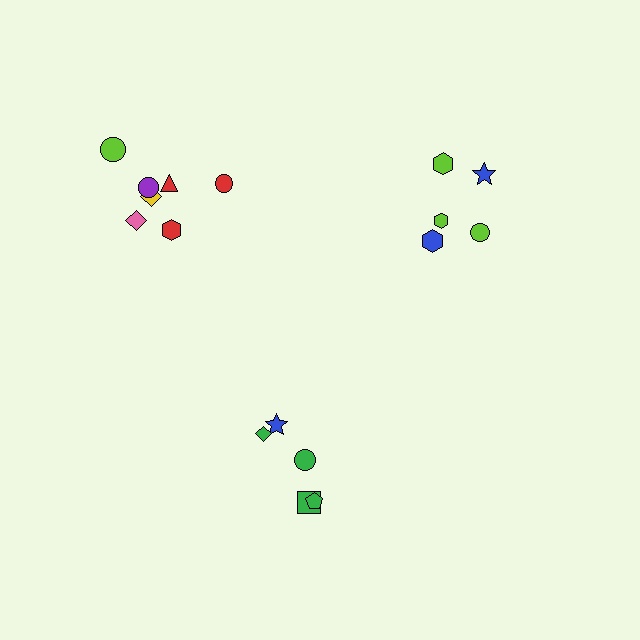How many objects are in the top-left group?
There are 7 objects.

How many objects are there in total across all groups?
There are 17 objects.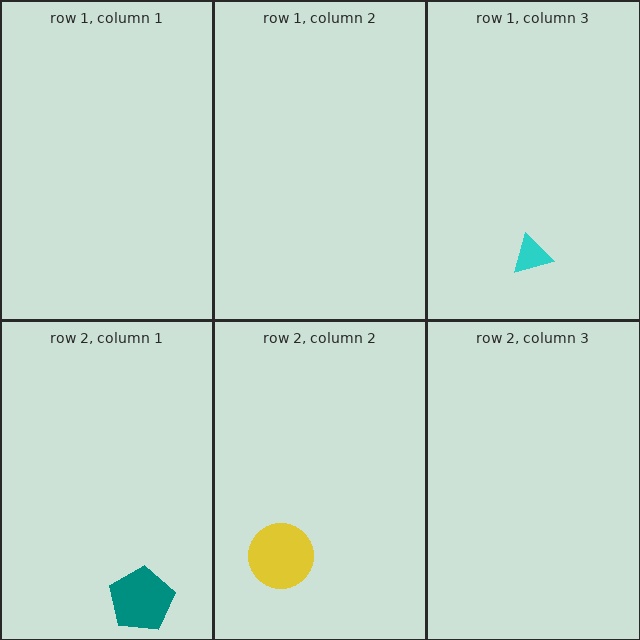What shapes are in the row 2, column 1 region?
The teal pentagon.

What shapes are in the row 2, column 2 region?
The yellow circle.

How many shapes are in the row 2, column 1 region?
1.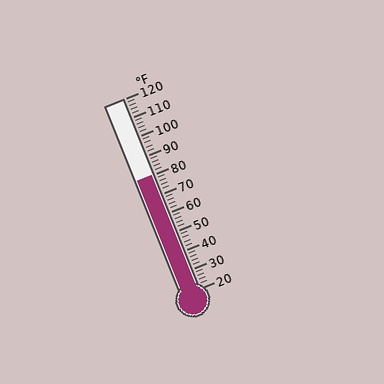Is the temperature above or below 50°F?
The temperature is above 50°F.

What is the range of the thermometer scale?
The thermometer scale ranges from 20°F to 120°F.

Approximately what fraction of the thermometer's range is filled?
The thermometer is filled to approximately 60% of its range.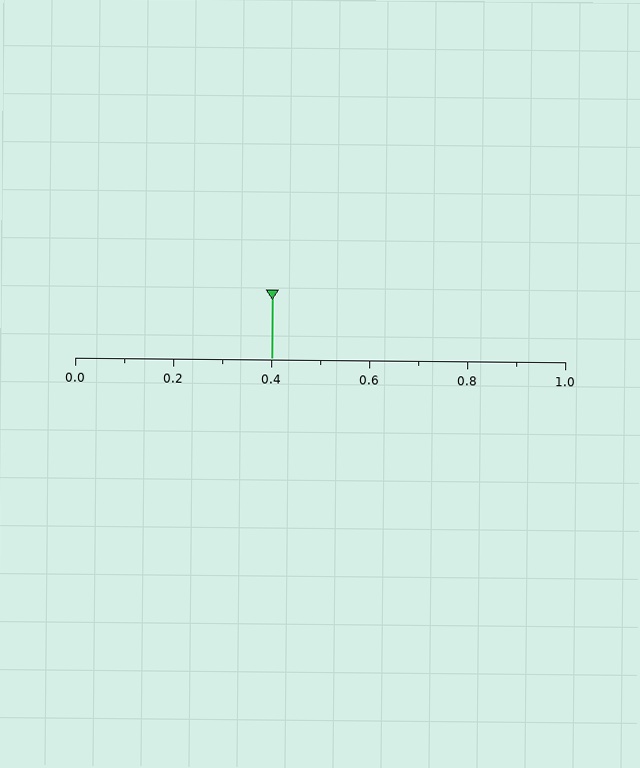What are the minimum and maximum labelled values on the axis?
The axis runs from 0.0 to 1.0.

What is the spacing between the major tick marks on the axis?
The major ticks are spaced 0.2 apart.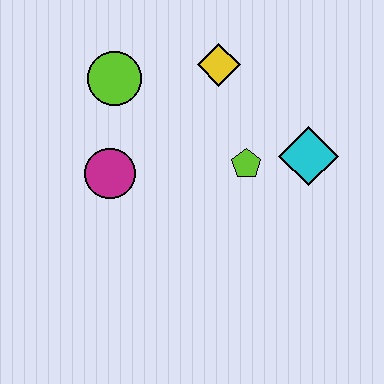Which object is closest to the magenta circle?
The lime circle is closest to the magenta circle.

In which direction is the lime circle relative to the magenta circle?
The lime circle is above the magenta circle.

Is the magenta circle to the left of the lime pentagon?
Yes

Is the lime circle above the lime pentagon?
Yes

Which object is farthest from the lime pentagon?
The lime circle is farthest from the lime pentagon.